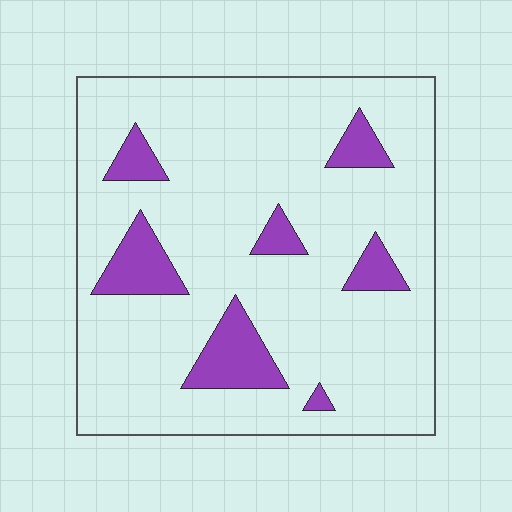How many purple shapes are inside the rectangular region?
7.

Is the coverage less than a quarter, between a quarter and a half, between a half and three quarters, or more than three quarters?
Less than a quarter.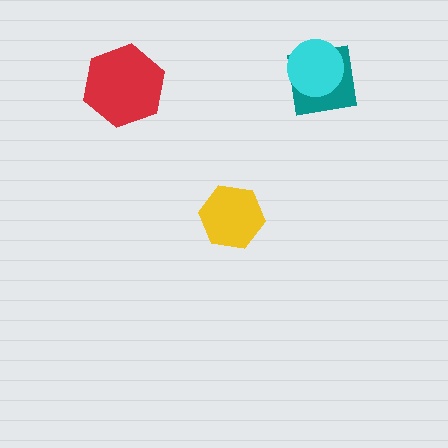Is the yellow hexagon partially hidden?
No, no other shape covers it.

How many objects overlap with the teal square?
1 object overlaps with the teal square.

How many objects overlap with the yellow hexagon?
0 objects overlap with the yellow hexagon.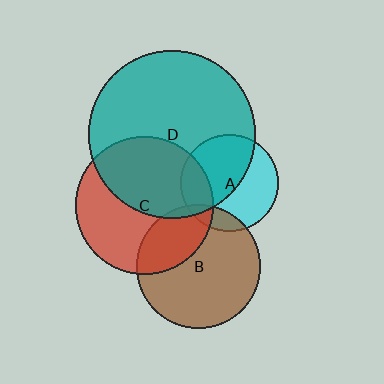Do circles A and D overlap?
Yes.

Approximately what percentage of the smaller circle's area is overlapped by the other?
Approximately 55%.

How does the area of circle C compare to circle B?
Approximately 1.2 times.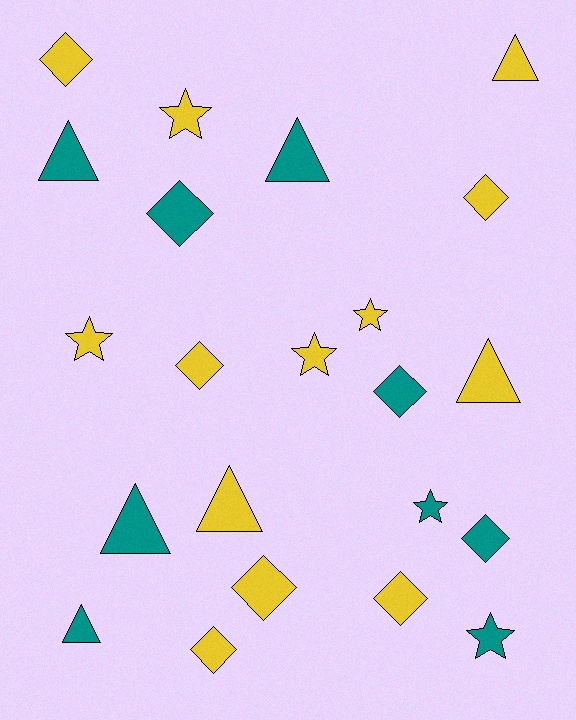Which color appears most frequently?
Yellow, with 13 objects.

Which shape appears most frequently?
Diamond, with 9 objects.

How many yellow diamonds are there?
There are 6 yellow diamonds.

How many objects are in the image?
There are 22 objects.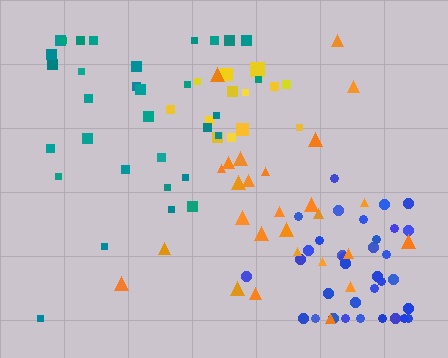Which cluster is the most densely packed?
Yellow.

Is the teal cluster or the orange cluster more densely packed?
Teal.